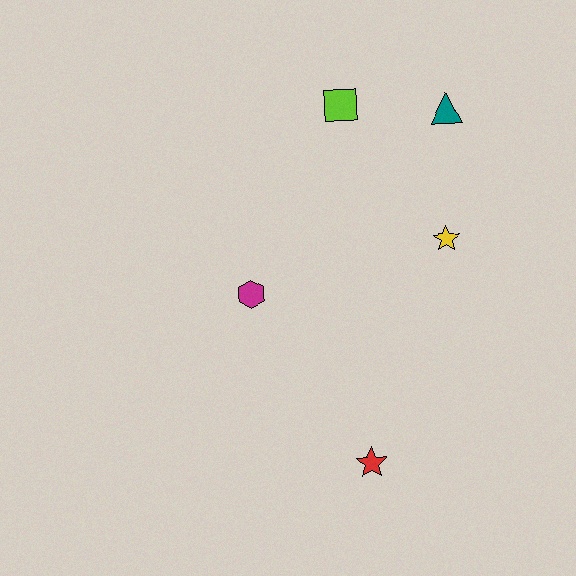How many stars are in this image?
There are 2 stars.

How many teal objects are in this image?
There is 1 teal object.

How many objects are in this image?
There are 5 objects.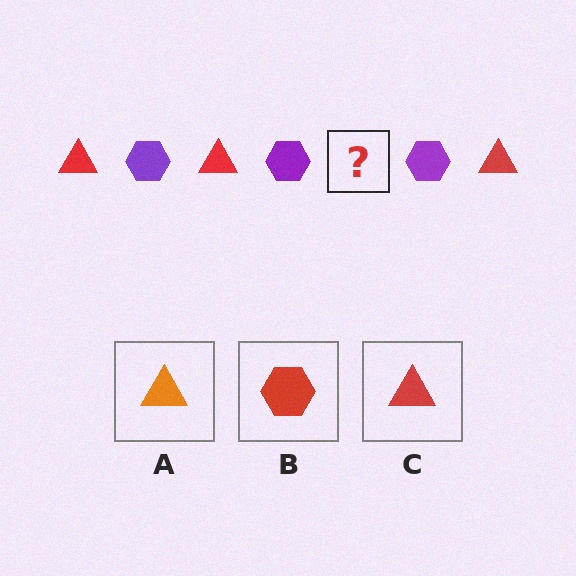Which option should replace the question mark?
Option C.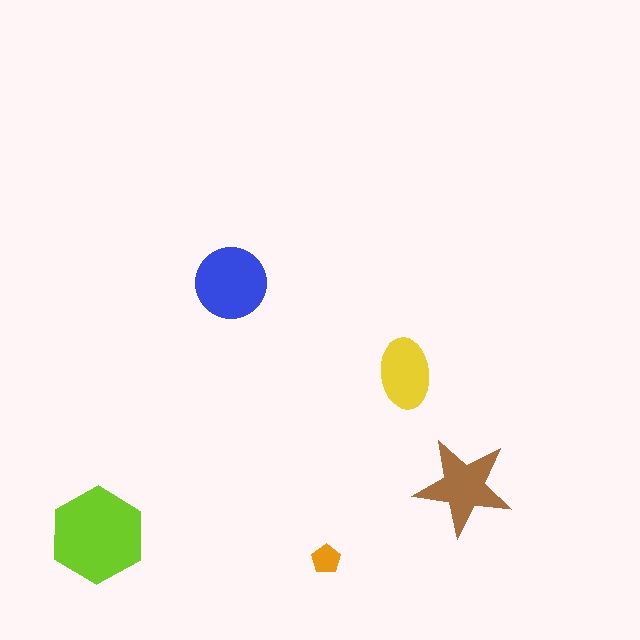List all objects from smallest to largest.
The orange pentagon, the yellow ellipse, the brown star, the blue circle, the lime hexagon.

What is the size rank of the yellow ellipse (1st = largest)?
4th.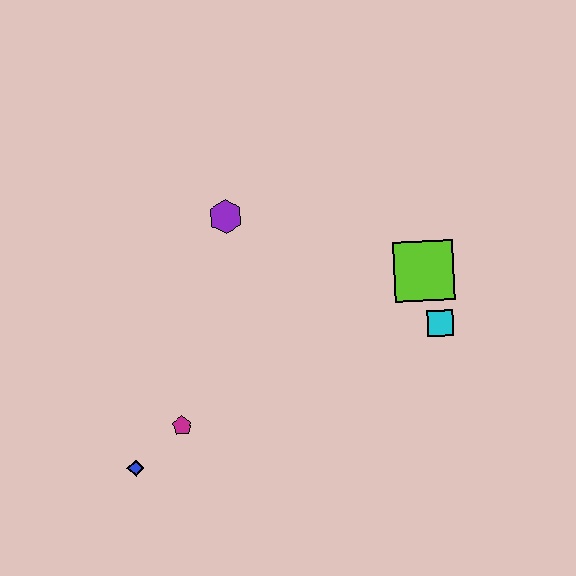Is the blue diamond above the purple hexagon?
No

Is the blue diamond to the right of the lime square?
No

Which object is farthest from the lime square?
The blue diamond is farthest from the lime square.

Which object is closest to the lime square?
The cyan square is closest to the lime square.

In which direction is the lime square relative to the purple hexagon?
The lime square is to the right of the purple hexagon.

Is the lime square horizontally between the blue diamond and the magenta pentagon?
No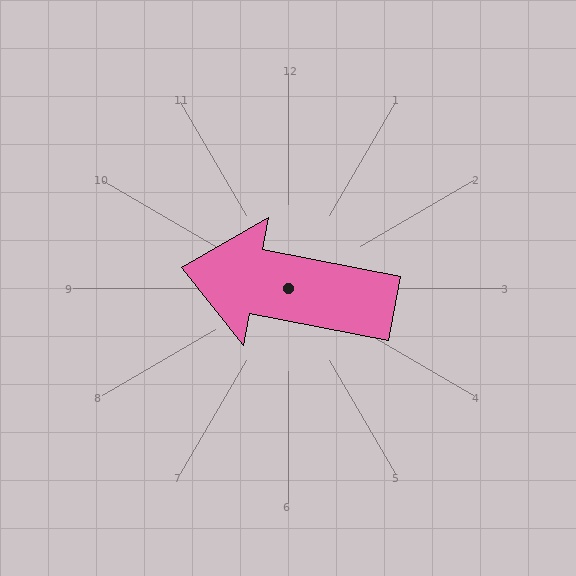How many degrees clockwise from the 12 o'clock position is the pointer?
Approximately 281 degrees.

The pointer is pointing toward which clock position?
Roughly 9 o'clock.